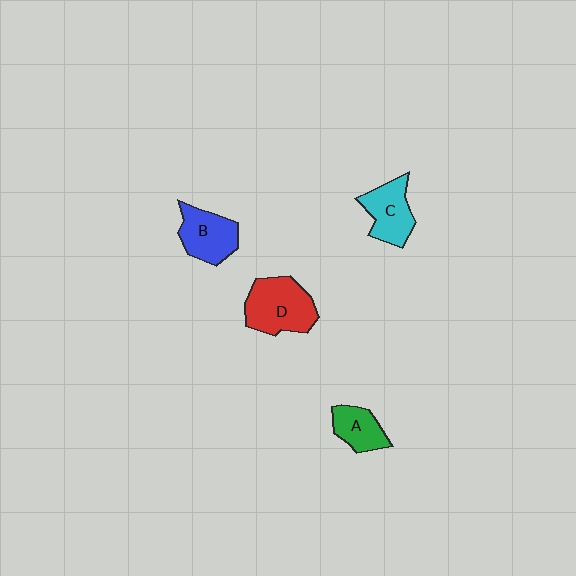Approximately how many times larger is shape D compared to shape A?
Approximately 1.7 times.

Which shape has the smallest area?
Shape A (green).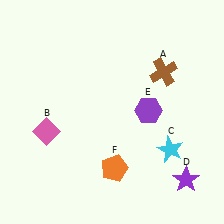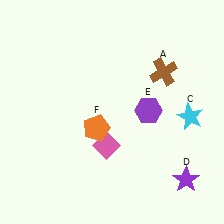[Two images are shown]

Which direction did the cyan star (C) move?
The cyan star (C) moved up.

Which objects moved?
The objects that moved are: the pink diamond (B), the cyan star (C), the orange pentagon (F).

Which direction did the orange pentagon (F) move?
The orange pentagon (F) moved up.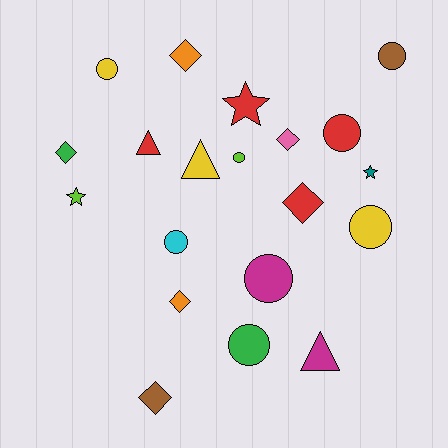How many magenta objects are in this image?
There are 2 magenta objects.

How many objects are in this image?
There are 20 objects.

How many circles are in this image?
There are 8 circles.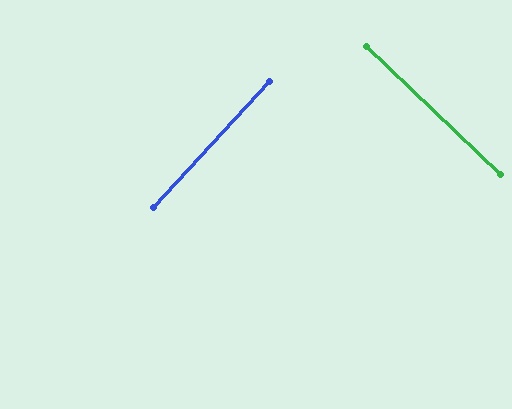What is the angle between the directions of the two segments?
Approximately 89 degrees.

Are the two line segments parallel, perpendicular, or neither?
Perpendicular — they meet at approximately 89°.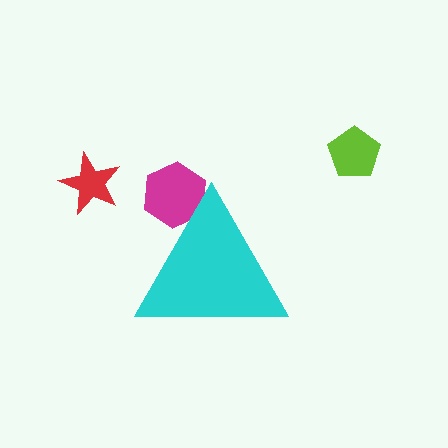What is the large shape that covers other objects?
A cyan triangle.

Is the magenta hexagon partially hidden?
Yes, the magenta hexagon is partially hidden behind the cyan triangle.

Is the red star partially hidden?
No, the red star is fully visible.